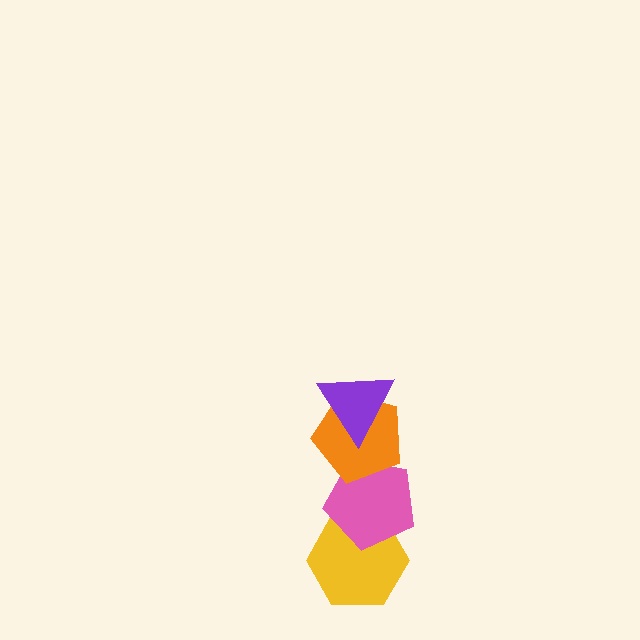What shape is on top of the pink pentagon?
The orange pentagon is on top of the pink pentagon.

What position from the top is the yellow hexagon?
The yellow hexagon is 4th from the top.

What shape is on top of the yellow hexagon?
The pink pentagon is on top of the yellow hexagon.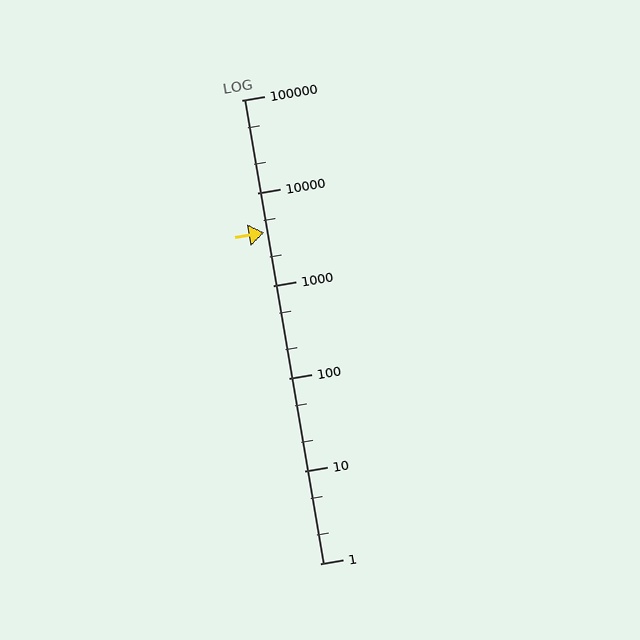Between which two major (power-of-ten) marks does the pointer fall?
The pointer is between 1000 and 10000.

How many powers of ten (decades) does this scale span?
The scale spans 5 decades, from 1 to 100000.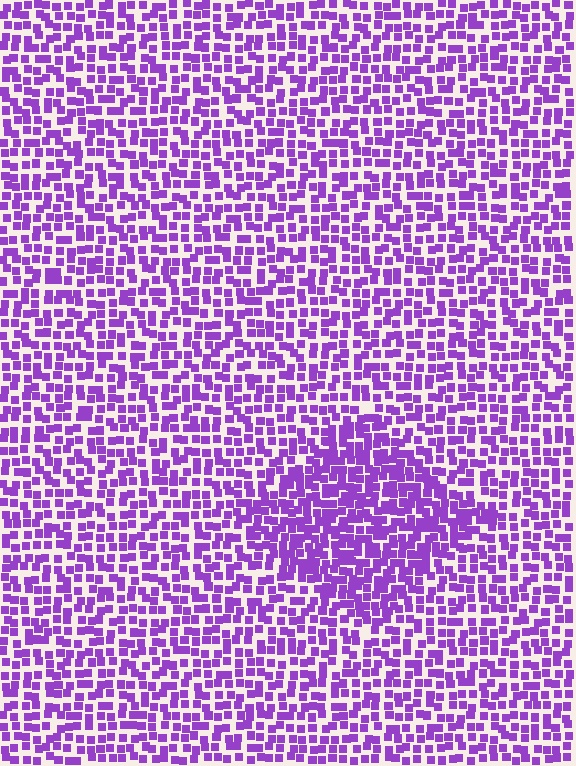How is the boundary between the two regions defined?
The boundary is defined by a change in element density (approximately 1.6x ratio). All elements are the same color, size, and shape.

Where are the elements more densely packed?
The elements are more densely packed inside the diamond boundary.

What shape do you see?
I see a diamond.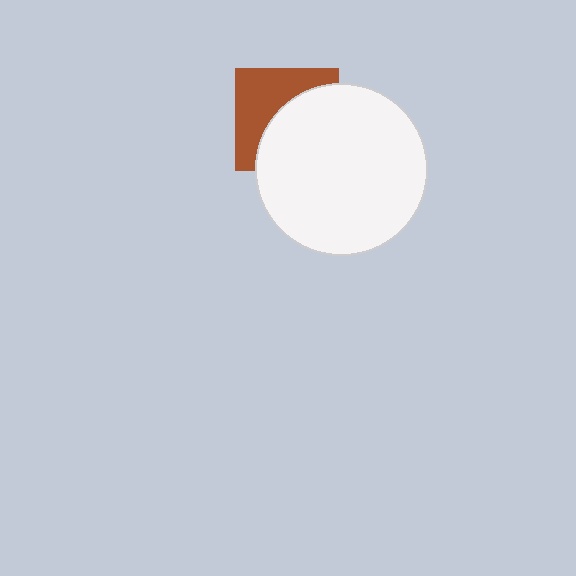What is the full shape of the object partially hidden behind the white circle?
The partially hidden object is a brown square.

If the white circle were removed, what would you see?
You would see the complete brown square.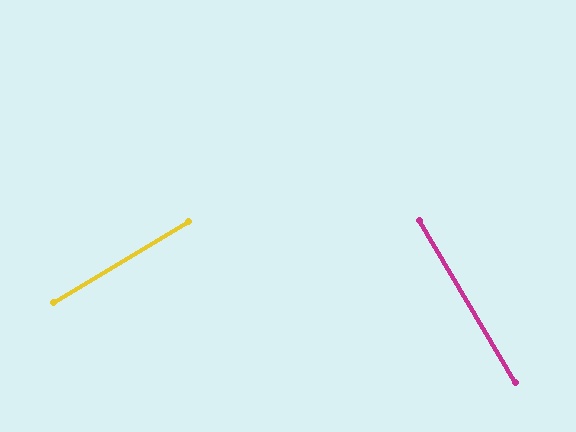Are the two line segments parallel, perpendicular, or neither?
Perpendicular — they meet at approximately 90°.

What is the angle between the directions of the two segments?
Approximately 90 degrees.